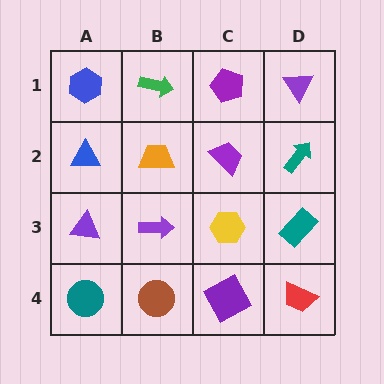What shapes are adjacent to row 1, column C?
A purple trapezoid (row 2, column C), a green arrow (row 1, column B), a purple triangle (row 1, column D).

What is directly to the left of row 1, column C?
A green arrow.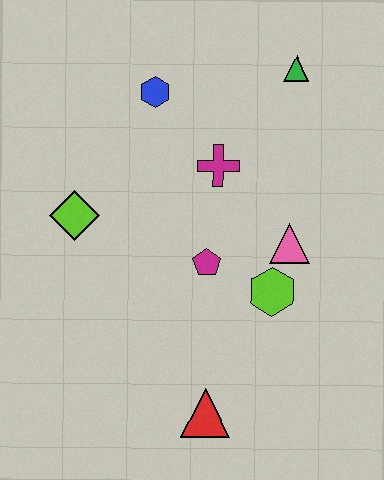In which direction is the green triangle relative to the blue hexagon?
The green triangle is to the right of the blue hexagon.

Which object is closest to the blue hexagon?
The magenta cross is closest to the blue hexagon.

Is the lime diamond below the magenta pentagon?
No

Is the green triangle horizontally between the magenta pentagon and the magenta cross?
No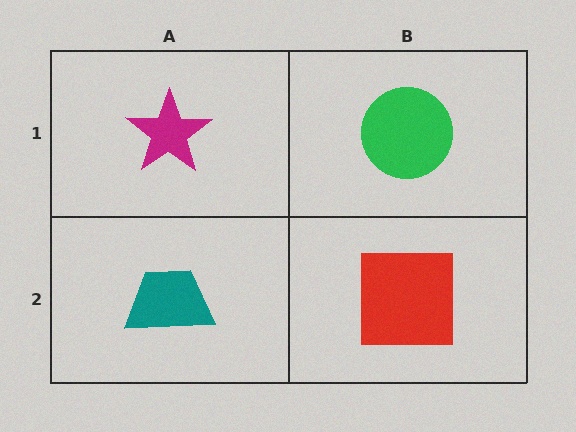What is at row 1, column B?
A green circle.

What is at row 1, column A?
A magenta star.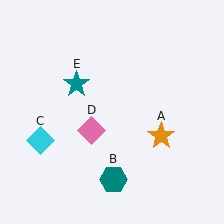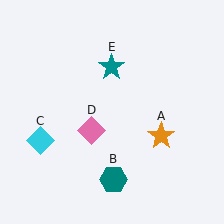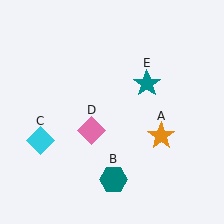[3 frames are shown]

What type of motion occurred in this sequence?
The teal star (object E) rotated clockwise around the center of the scene.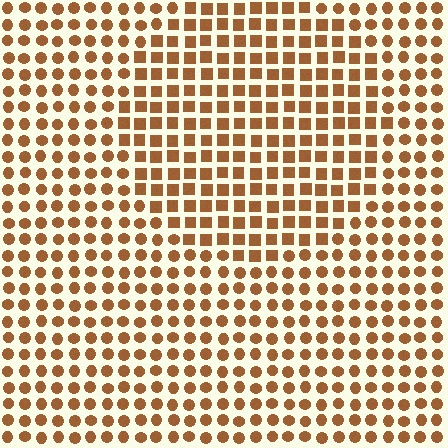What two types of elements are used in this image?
The image uses squares inside the circle region and circles outside it.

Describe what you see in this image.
The image is filled with small brown elements arranged in a uniform grid. A circle-shaped region contains squares, while the surrounding area contains circles. The boundary is defined purely by the change in element shape.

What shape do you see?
I see a circle.